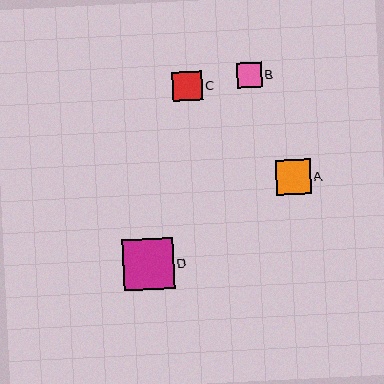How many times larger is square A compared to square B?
Square A is approximately 1.4 times the size of square B.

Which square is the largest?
Square D is the largest with a size of approximately 51 pixels.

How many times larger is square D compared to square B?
Square D is approximately 2.0 times the size of square B.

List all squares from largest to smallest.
From largest to smallest: D, A, C, B.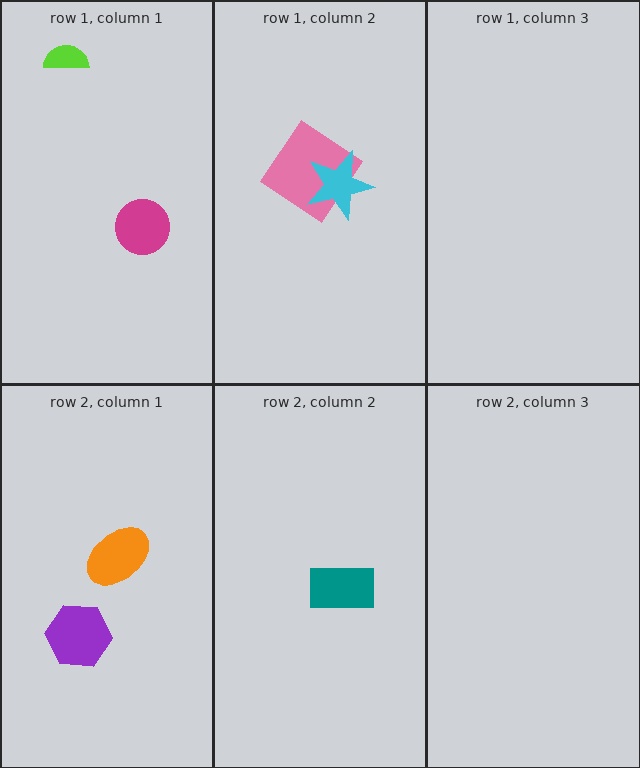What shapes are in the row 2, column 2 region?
The teal rectangle.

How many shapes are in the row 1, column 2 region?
2.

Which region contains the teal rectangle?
The row 2, column 2 region.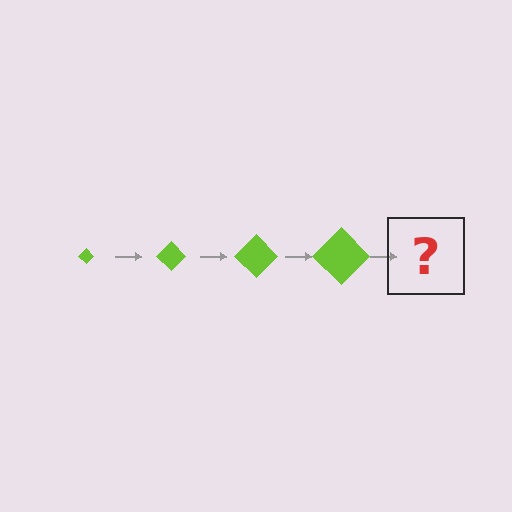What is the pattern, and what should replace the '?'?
The pattern is that the diamond gets progressively larger each step. The '?' should be a lime diamond, larger than the previous one.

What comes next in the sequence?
The next element should be a lime diamond, larger than the previous one.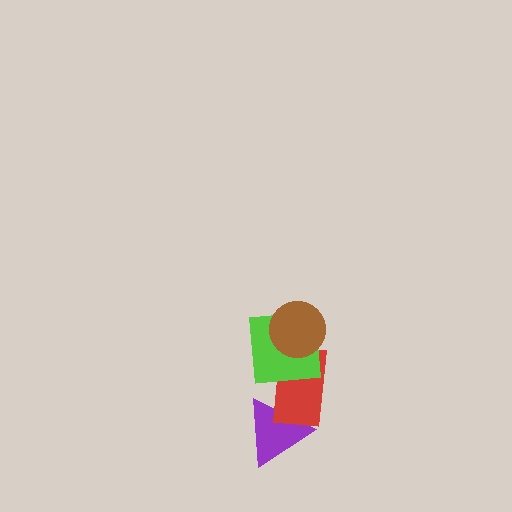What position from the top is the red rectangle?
The red rectangle is 3rd from the top.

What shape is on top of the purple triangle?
The red rectangle is on top of the purple triangle.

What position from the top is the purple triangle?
The purple triangle is 4th from the top.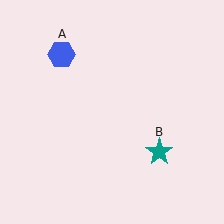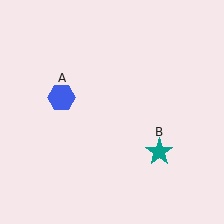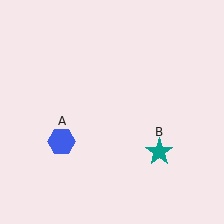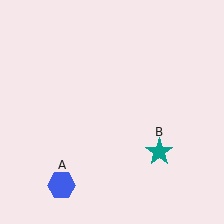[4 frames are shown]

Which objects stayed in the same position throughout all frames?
Teal star (object B) remained stationary.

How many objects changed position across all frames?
1 object changed position: blue hexagon (object A).